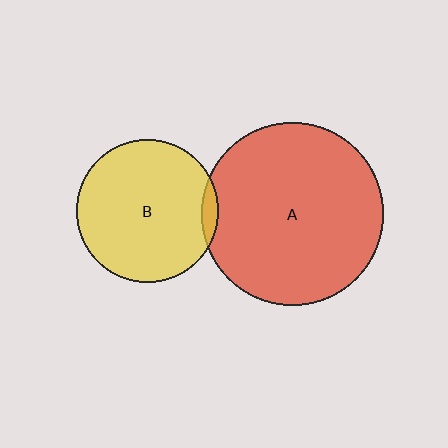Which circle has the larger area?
Circle A (red).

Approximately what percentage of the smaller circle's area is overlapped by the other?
Approximately 5%.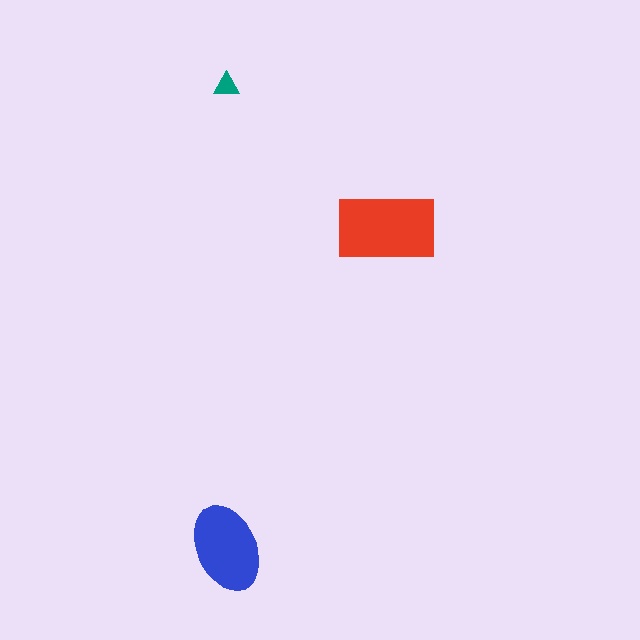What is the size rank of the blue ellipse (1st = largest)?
2nd.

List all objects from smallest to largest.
The teal triangle, the blue ellipse, the red rectangle.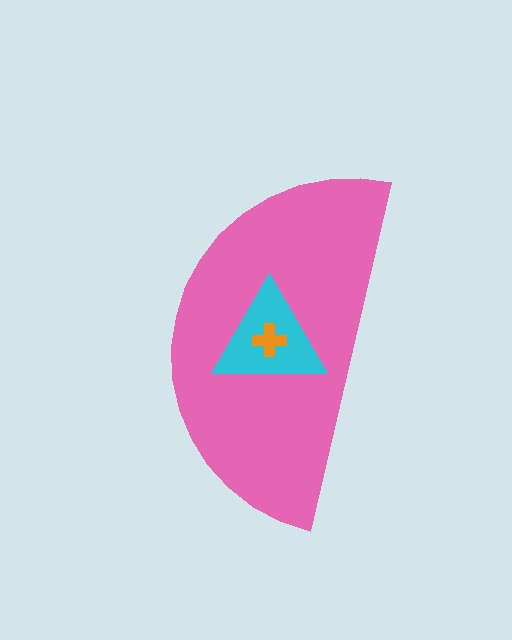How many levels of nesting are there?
3.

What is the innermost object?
The orange cross.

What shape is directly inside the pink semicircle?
The cyan triangle.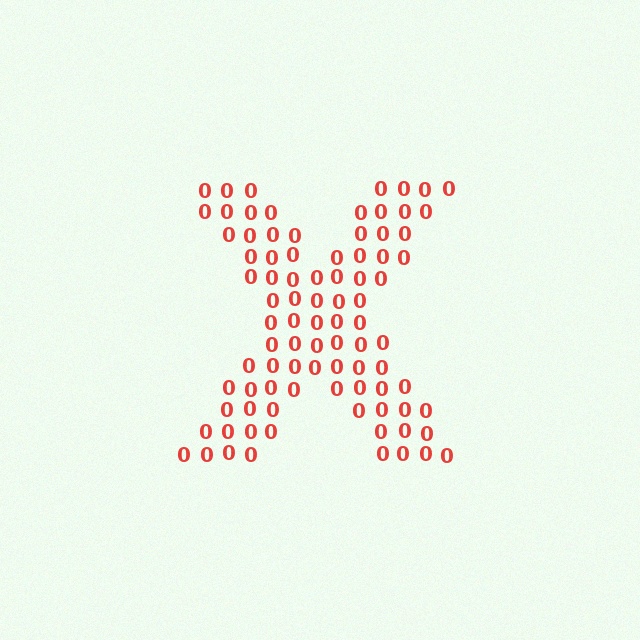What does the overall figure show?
The overall figure shows the letter X.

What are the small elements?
The small elements are digit 0's.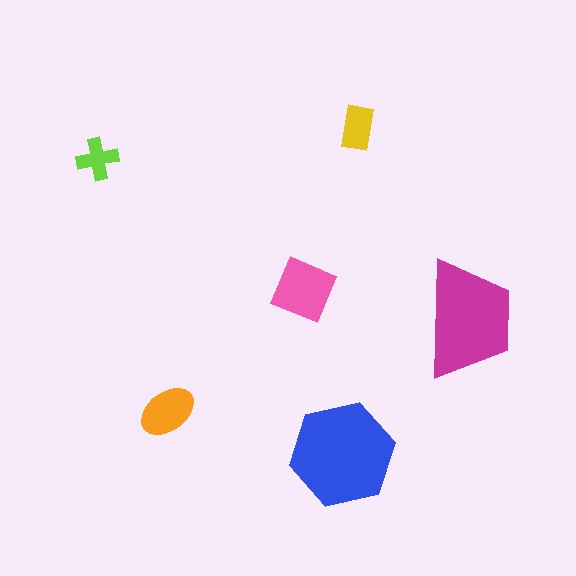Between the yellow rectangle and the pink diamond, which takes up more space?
The pink diamond.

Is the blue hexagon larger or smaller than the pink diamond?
Larger.